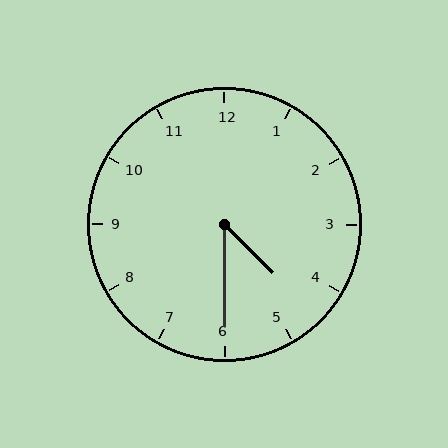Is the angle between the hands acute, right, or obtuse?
It is acute.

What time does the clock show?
4:30.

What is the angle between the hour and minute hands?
Approximately 45 degrees.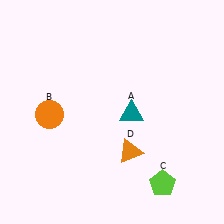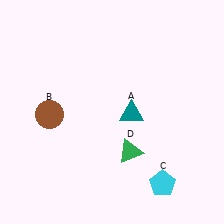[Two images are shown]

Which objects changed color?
B changed from orange to brown. C changed from lime to cyan. D changed from orange to green.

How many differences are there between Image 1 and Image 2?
There are 3 differences between the two images.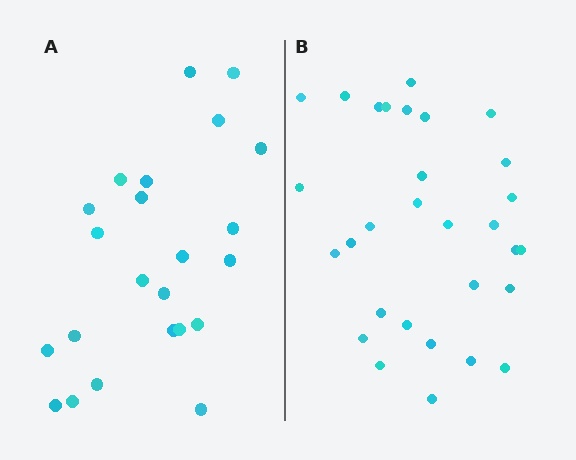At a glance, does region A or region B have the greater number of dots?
Region B (the right region) has more dots.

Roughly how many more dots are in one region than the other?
Region B has roughly 8 or so more dots than region A.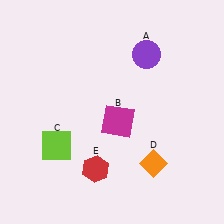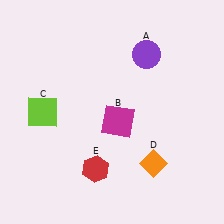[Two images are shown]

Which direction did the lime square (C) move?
The lime square (C) moved up.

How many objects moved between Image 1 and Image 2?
1 object moved between the two images.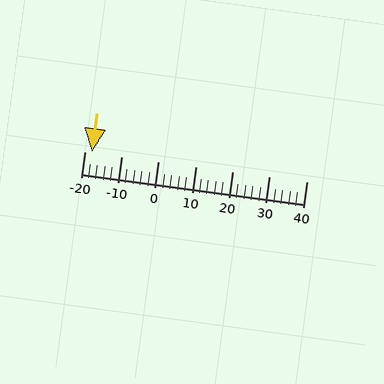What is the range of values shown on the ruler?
The ruler shows values from -20 to 40.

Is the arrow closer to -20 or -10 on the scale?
The arrow is closer to -20.